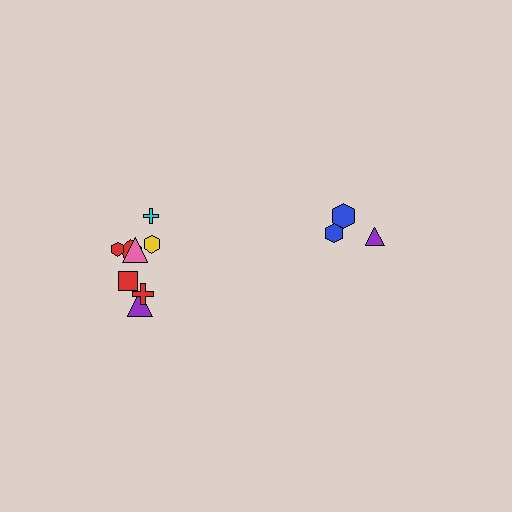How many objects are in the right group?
There are 3 objects.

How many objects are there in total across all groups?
There are 11 objects.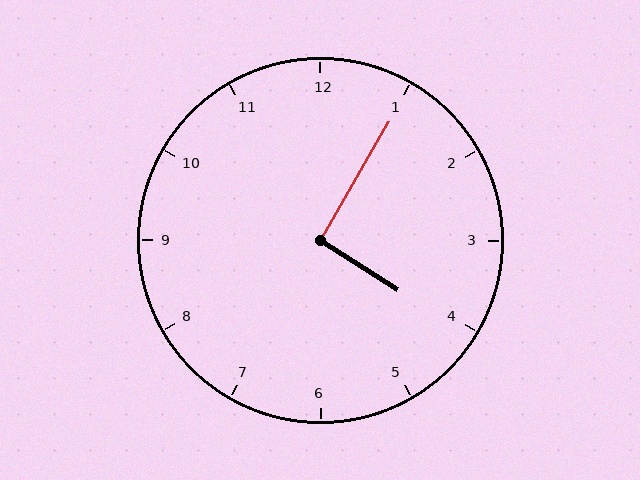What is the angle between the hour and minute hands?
Approximately 92 degrees.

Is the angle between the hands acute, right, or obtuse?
It is right.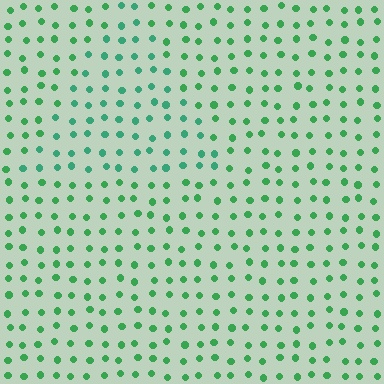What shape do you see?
I see a triangle.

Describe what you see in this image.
The image is filled with small green elements in a uniform arrangement. A triangle-shaped region is visible where the elements are tinted to a slightly different hue, forming a subtle color boundary.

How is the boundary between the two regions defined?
The boundary is defined purely by a slight shift in hue (about 22 degrees). Spacing, size, and orientation are identical on both sides.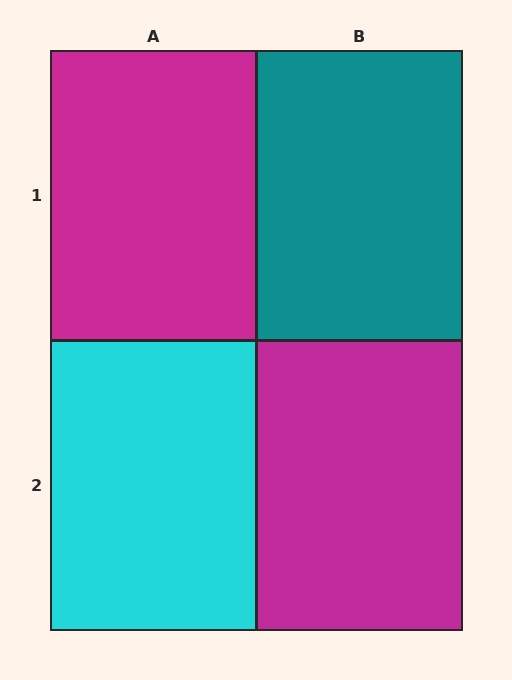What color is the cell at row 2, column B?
Magenta.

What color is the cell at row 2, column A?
Cyan.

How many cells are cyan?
1 cell is cyan.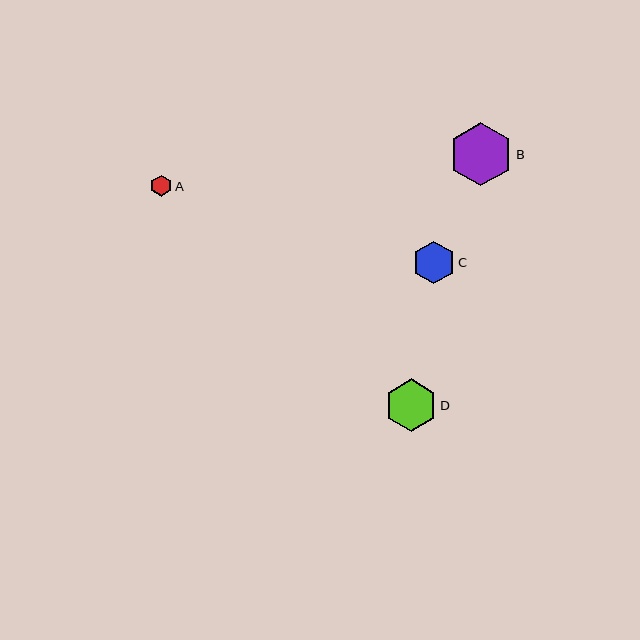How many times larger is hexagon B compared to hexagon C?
Hexagon B is approximately 1.5 times the size of hexagon C.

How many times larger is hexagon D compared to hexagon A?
Hexagon D is approximately 2.5 times the size of hexagon A.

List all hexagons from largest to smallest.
From largest to smallest: B, D, C, A.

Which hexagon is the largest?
Hexagon B is the largest with a size of approximately 63 pixels.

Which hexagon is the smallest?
Hexagon A is the smallest with a size of approximately 21 pixels.